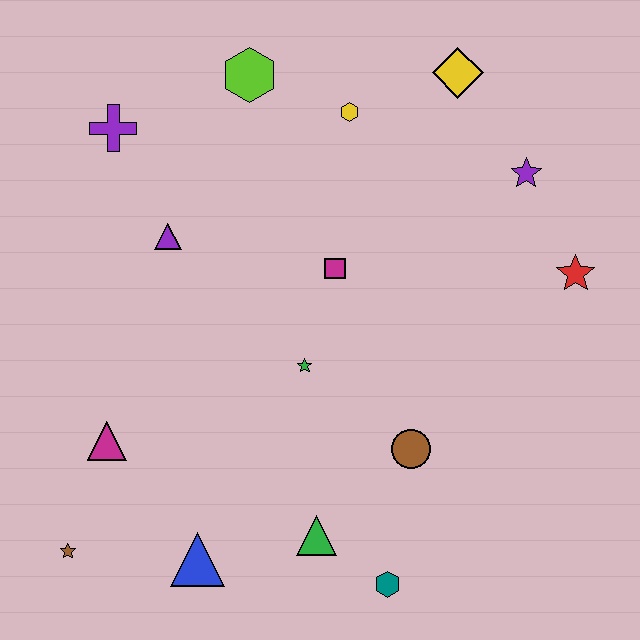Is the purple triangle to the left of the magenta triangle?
No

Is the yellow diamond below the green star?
No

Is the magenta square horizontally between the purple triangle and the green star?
No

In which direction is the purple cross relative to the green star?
The purple cross is above the green star.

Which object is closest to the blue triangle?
The green triangle is closest to the blue triangle.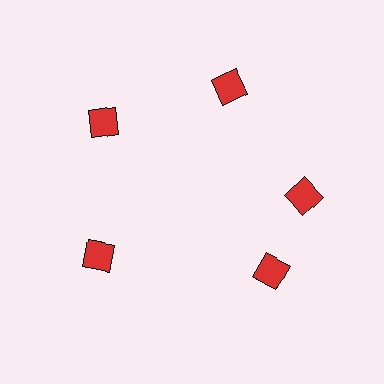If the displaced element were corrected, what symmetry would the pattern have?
It would have 5-fold rotational symmetry — the pattern would map onto itself every 72 degrees.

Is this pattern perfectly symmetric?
No. The 5 red diamonds are arranged in a ring, but one element near the 5 o'clock position is rotated out of alignment along the ring, breaking the 5-fold rotational symmetry.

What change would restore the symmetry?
The symmetry would be restored by rotating it back into even spacing with its neighbors so that all 5 diamonds sit at equal angles and equal distance from the center.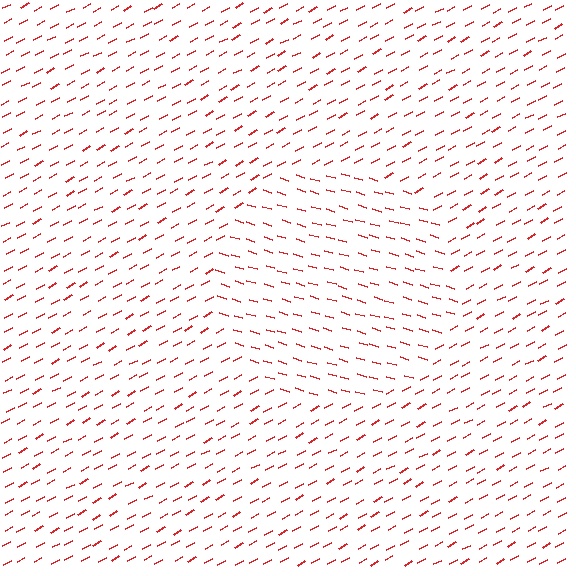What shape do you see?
I see a circle.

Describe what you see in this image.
The image is filled with small red line segments. A circle region in the image has lines oriented differently from the surrounding lines, creating a visible texture boundary.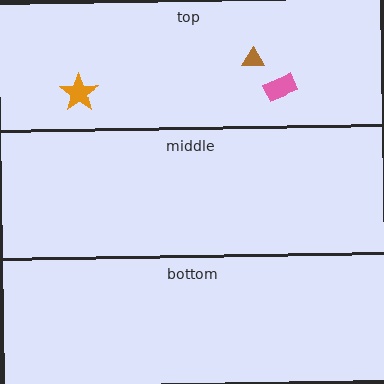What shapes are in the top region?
The pink rectangle, the orange star, the brown triangle.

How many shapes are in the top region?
3.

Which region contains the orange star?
The top region.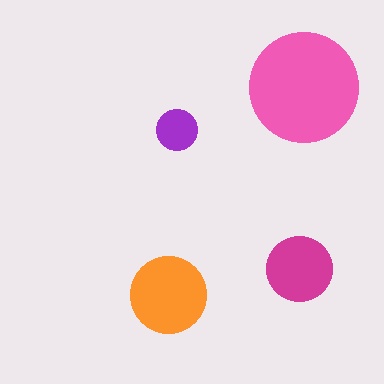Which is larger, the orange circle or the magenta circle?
The orange one.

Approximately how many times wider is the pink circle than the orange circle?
About 1.5 times wider.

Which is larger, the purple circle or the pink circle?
The pink one.